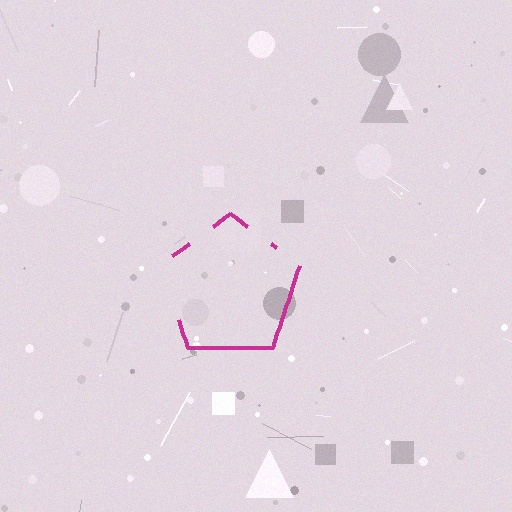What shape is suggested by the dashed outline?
The dashed outline suggests a pentagon.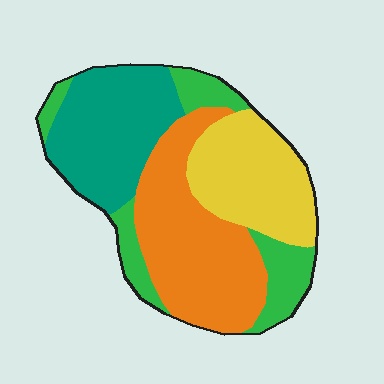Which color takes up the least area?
Green, at roughly 20%.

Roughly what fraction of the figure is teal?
Teal covers 26% of the figure.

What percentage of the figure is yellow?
Yellow takes up less than a quarter of the figure.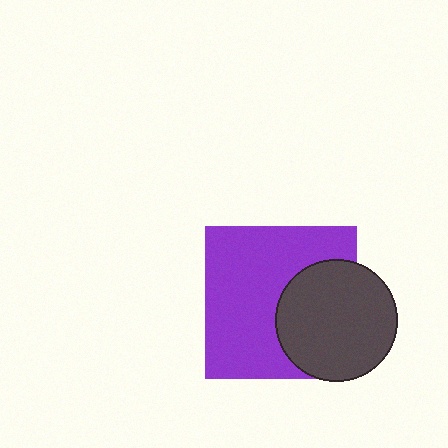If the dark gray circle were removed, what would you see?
You would see the complete purple square.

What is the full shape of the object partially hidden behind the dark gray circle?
The partially hidden object is a purple square.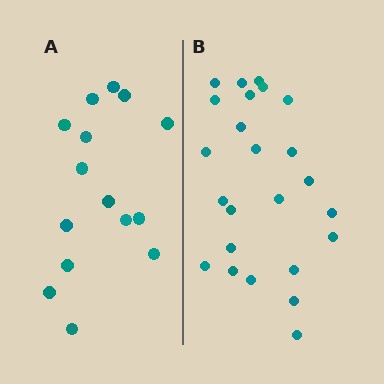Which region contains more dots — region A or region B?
Region B (the right region) has more dots.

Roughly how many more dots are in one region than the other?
Region B has roughly 8 or so more dots than region A.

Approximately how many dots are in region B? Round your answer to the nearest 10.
About 20 dots. (The exact count is 24, which rounds to 20.)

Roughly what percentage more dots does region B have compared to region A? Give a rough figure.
About 60% more.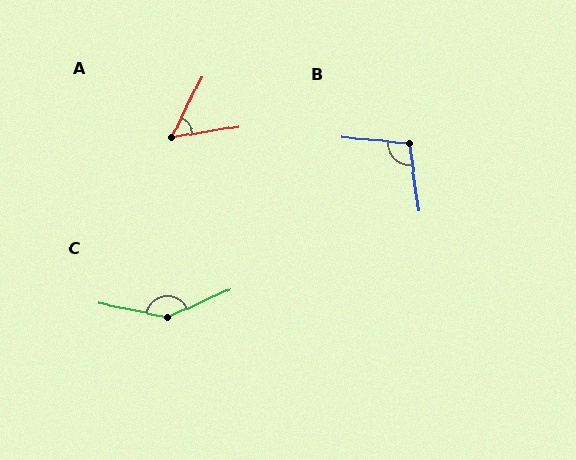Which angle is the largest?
C, at approximately 145 degrees.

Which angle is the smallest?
A, at approximately 55 degrees.